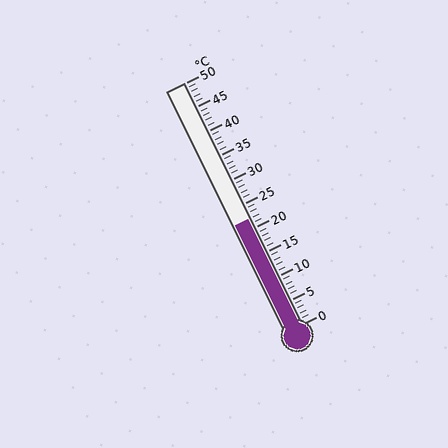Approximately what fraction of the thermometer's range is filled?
The thermometer is filled to approximately 45% of its range.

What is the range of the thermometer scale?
The thermometer scale ranges from 0°C to 50°C.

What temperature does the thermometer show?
The thermometer shows approximately 22°C.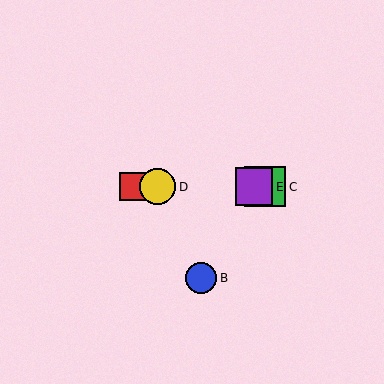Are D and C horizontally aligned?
Yes, both are at y≈187.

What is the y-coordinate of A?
Object A is at y≈187.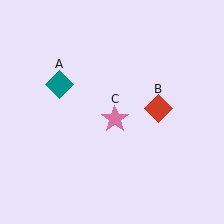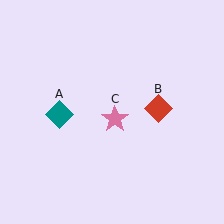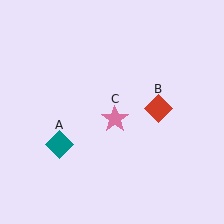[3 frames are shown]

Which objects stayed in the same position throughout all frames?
Red diamond (object B) and pink star (object C) remained stationary.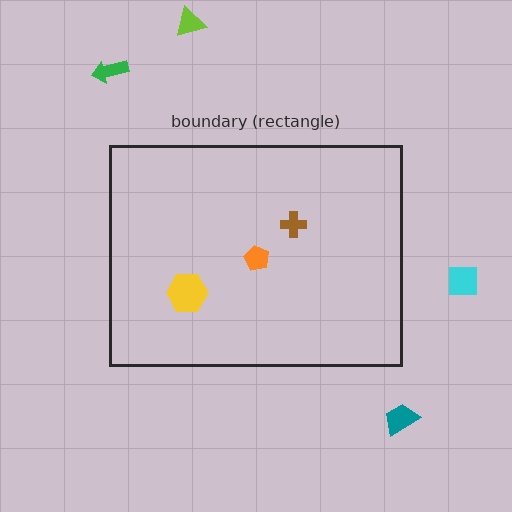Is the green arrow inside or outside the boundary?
Outside.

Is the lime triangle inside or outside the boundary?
Outside.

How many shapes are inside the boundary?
3 inside, 4 outside.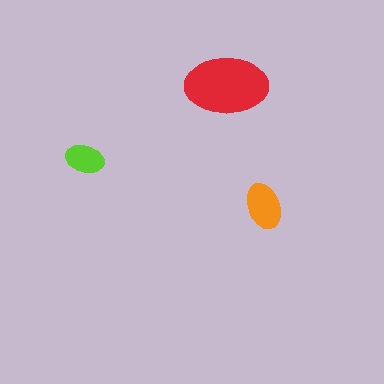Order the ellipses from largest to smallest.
the red one, the orange one, the lime one.